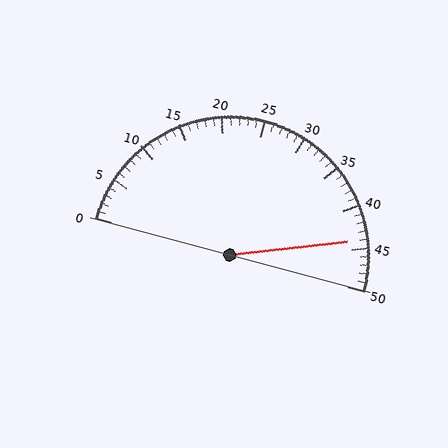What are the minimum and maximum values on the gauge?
The gauge ranges from 0 to 50.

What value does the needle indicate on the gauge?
The needle indicates approximately 44.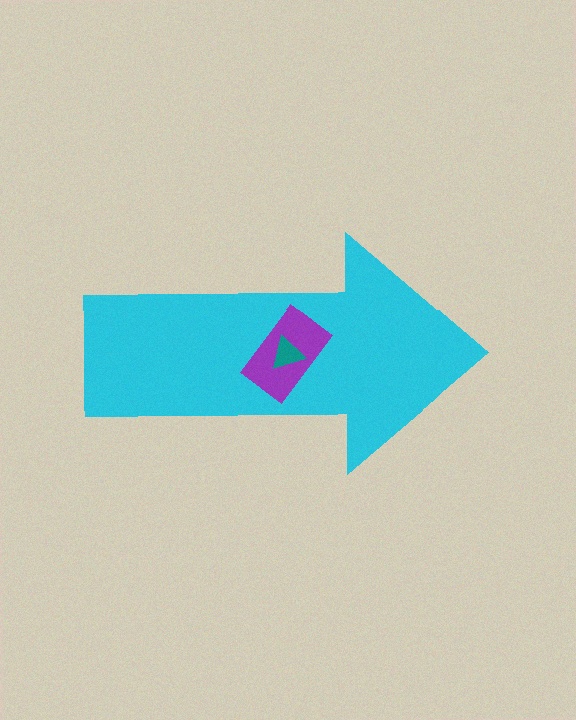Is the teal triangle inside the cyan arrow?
Yes.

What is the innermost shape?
The teal triangle.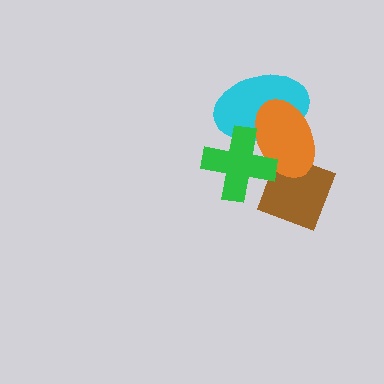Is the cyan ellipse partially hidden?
Yes, it is partially covered by another shape.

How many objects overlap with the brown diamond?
2 objects overlap with the brown diamond.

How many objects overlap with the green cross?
3 objects overlap with the green cross.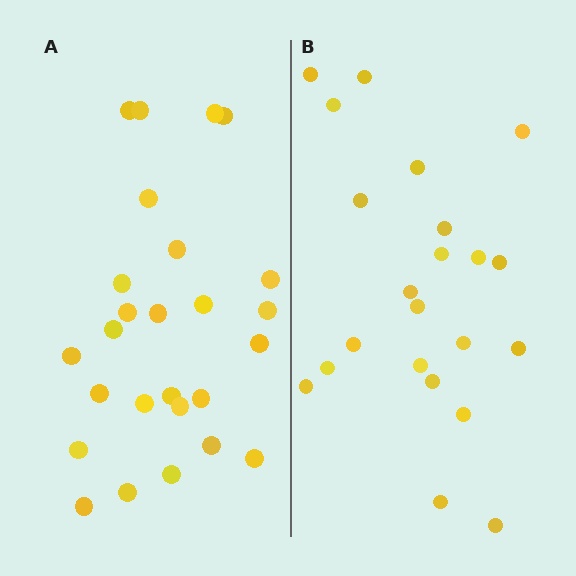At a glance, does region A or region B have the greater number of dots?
Region A (the left region) has more dots.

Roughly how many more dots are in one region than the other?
Region A has about 4 more dots than region B.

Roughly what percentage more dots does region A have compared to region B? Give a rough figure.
About 20% more.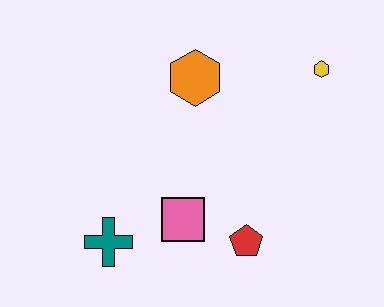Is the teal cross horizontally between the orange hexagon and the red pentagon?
No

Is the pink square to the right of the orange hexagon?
No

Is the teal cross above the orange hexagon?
No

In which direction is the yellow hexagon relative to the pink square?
The yellow hexagon is above the pink square.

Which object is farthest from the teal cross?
The yellow hexagon is farthest from the teal cross.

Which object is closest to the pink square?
The red pentagon is closest to the pink square.